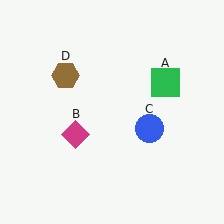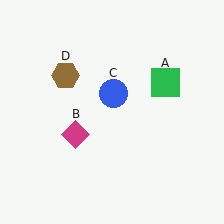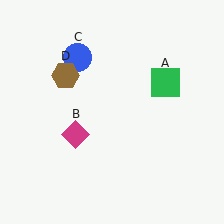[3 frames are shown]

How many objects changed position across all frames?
1 object changed position: blue circle (object C).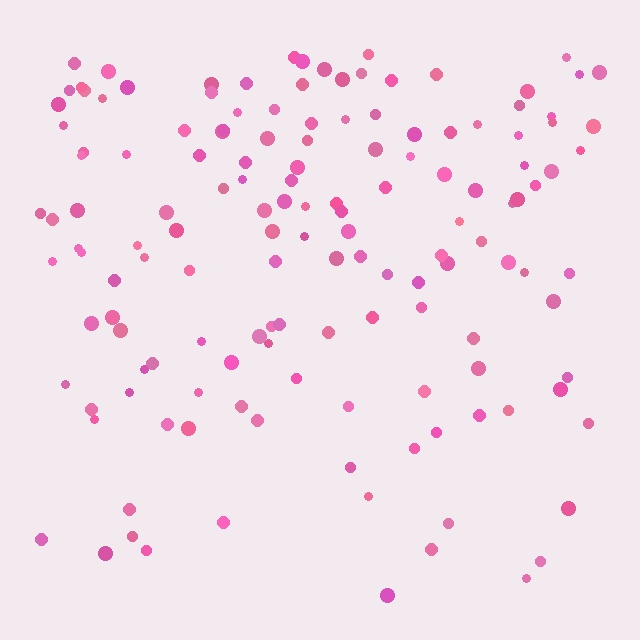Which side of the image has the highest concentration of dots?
The top.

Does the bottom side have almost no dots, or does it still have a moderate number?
Still a moderate number, just noticeably fewer than the top.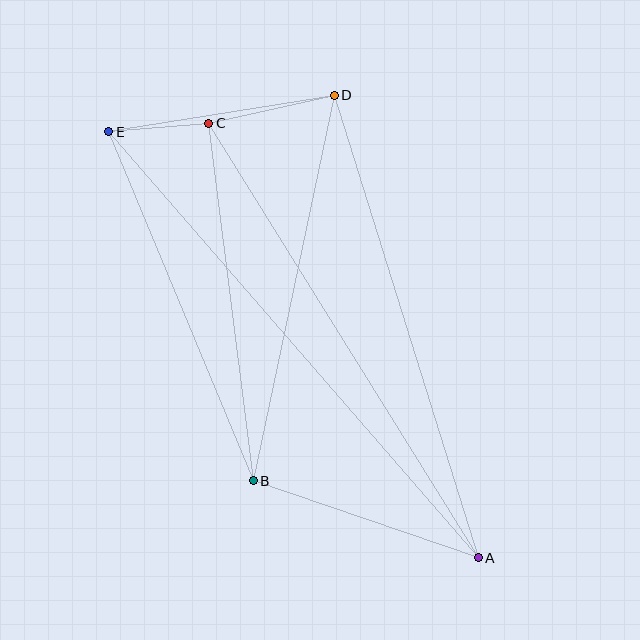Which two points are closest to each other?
Points C and E are closest to each other.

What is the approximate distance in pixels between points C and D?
The distance between C and D is approximately 129 pixels.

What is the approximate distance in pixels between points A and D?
The distance between A and D is approximately 484 pixels.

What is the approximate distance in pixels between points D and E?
The distance between D and E is approximately 229 pixels.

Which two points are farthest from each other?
Points A and E are farthest from each other.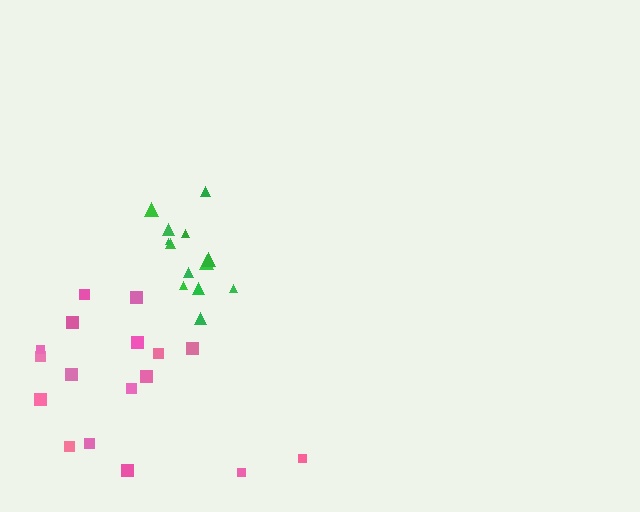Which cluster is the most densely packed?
Green.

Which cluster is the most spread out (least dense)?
Pink.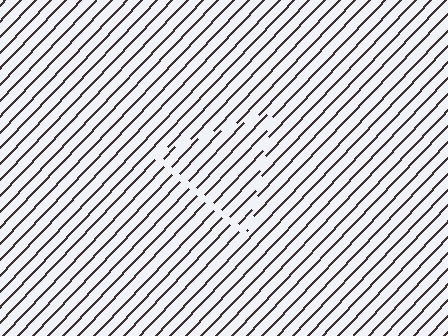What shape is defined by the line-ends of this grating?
An illusory triangle. The interior of the shape contains the same grating, shifted by half a period — the contour is defined by the phase discontinuity where line-ends from the inner and outer gratings abut.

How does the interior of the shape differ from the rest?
The interior of the shape contains the same grating, shifted by half a period — the contour is defined by the phase discontinuity where line-ends from the inner and outer gratings abut.